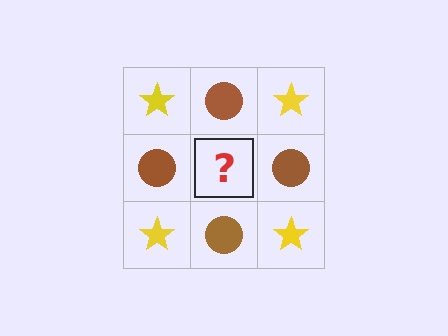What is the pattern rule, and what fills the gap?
The rule is that it alternates yellow star and brown circle in a checkerboard pattern. The gap should be filled with a yellow star.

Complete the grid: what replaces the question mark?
The question mark should be replaced with a yellow star.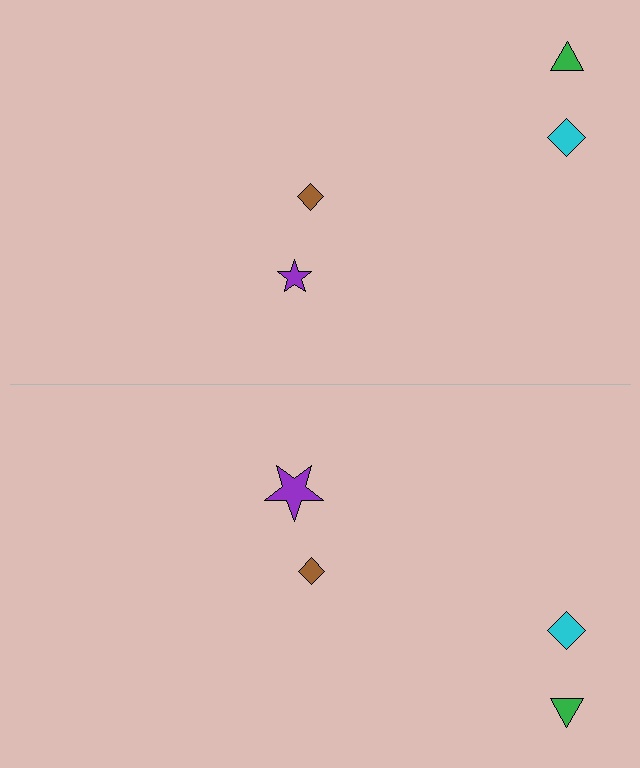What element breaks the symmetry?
The purple star on the bottom side has a different size than its mirror counterpart.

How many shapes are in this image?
There are 8 shapes in this image.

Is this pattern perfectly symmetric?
No, the pattern is not perfectly symmetric. The purple star on the bottom side has a different size than its mirror counterpart.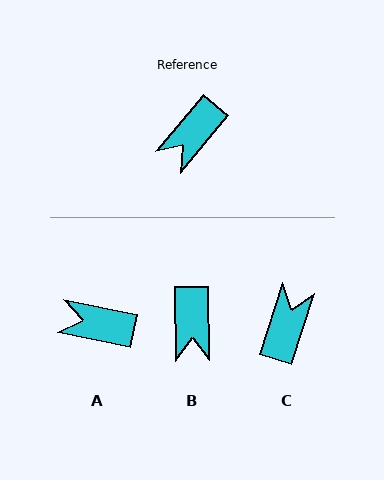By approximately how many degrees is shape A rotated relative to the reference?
Approximately 61 degrees clockwise.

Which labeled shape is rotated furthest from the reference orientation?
C, about 158 degrees away.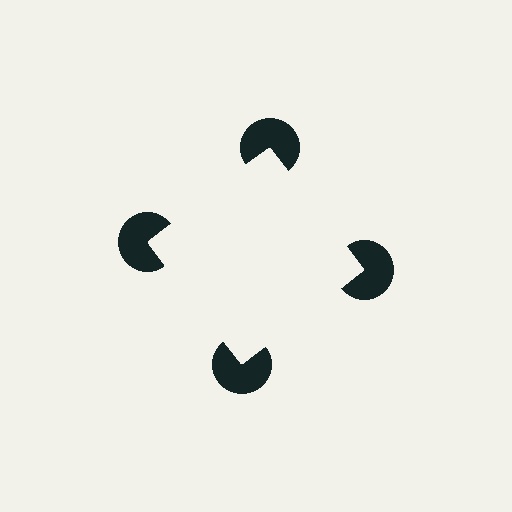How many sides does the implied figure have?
4 sides.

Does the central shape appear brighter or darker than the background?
It typically appears slightly brighter than the background, even though no actual brightness change is drawn.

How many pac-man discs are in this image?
There are 4 — one at each vertex of the illusory square.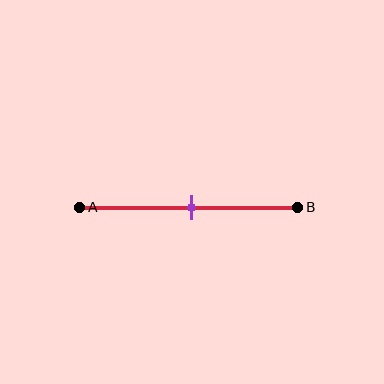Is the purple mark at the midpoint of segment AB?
Yes, the mark is approximately at the midpoint.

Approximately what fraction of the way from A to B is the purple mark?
The purple mark is approximately 50% of the way from A to B.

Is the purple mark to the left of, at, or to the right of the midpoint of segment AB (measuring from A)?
The purple mark is approximately at the midpoint of segment AB.